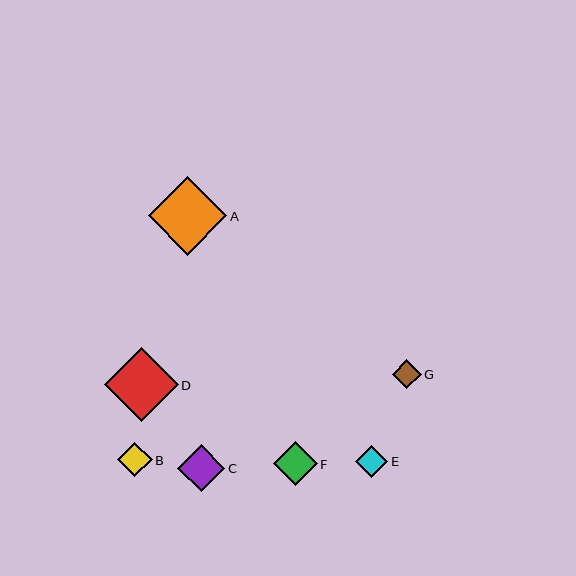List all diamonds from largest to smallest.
From largest to smallest: A, D, C, F, B, E, G.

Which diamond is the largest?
Diamond A is the largest with a size of approximately 78 pixels.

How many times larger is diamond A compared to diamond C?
Diamond A is approximately 1.7 times the size of diamond C.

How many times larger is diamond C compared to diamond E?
Diamond C is approximately 1.5 times the size of diamond E.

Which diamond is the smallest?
Diamond G is the smallest with a size of approximately 29 pixels.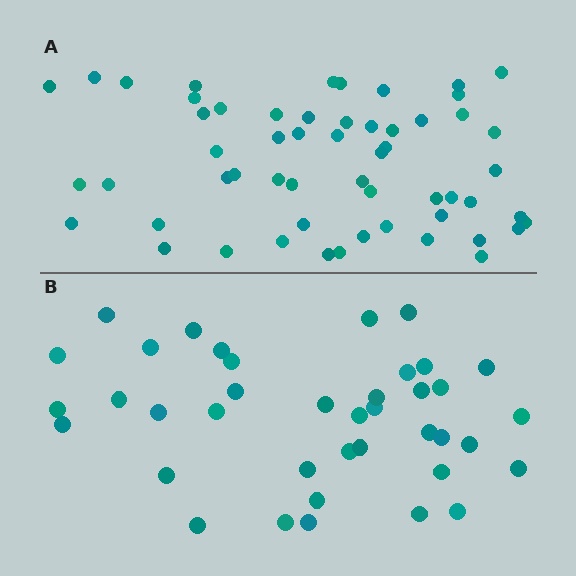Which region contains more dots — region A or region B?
Region A (the top region) has more dots.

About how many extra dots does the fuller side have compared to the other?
Region A has approximately 15 more dots than region B.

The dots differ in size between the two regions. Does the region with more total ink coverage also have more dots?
No. Region B has more total ink coverage because its dots are larger, but region A actually contains more individual dots. Total area can be misleading — the number of items is what matters here.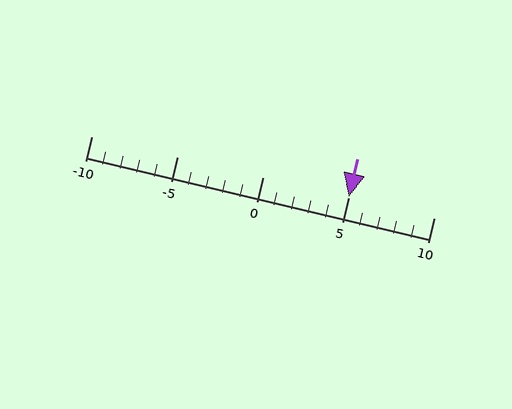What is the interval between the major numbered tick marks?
The major tick marks are spaced 5 units apart.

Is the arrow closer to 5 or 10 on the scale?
The arrow is closer to 5.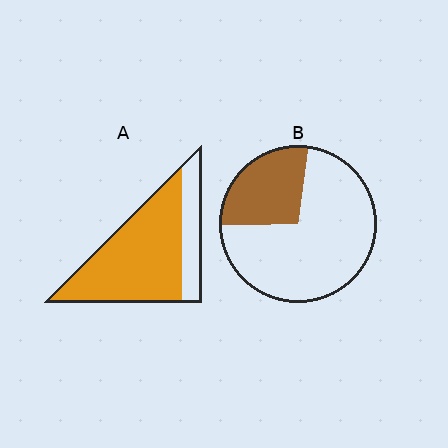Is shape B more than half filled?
No.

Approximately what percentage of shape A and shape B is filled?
A is approximately 75% and B is approximately 25%.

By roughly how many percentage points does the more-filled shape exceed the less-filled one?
By roughly 50 percentage points (A over B).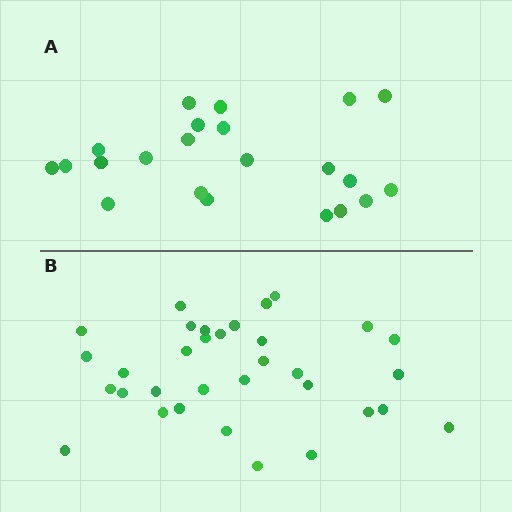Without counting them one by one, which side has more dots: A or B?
Region B (the bottom region) has more dots.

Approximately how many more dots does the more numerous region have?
Region B has roughly 12 or so more dots than region A.